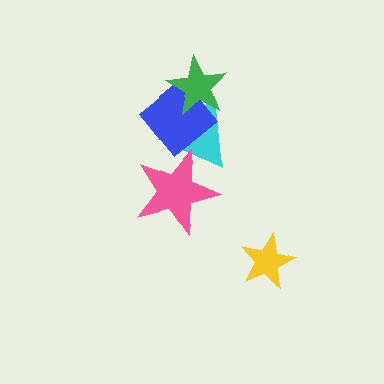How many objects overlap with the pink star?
2 objects overlap with the pink star.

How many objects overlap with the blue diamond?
3 objects overlap with the blue diamond.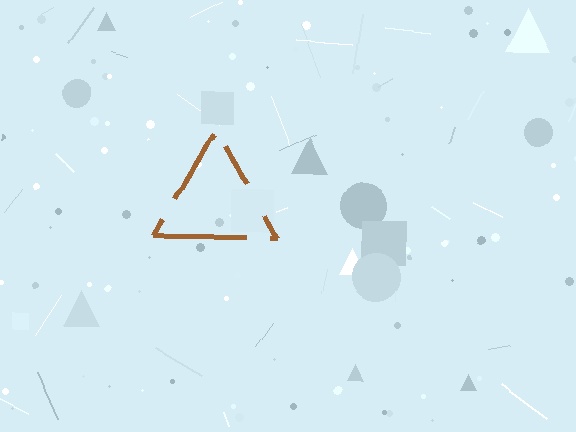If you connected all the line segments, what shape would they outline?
They would outline a triangle.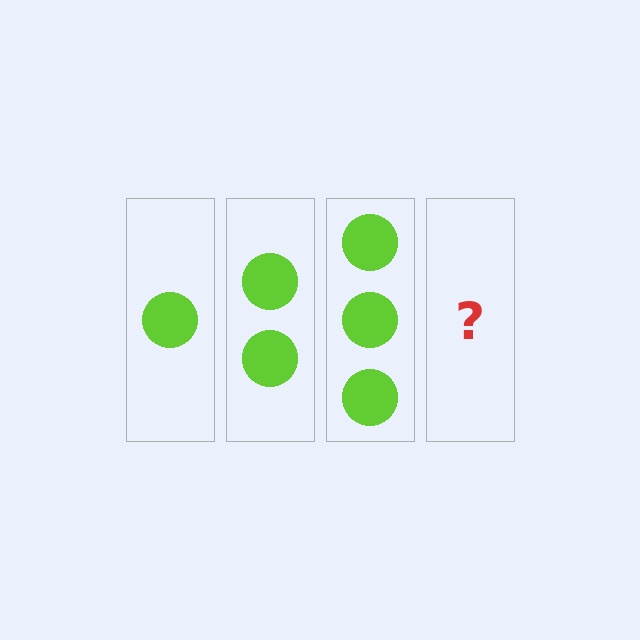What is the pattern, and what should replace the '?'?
The pattern is that each step adds one more circle. The '?' should be 4 circles.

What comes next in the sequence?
The next element should be 4 circles.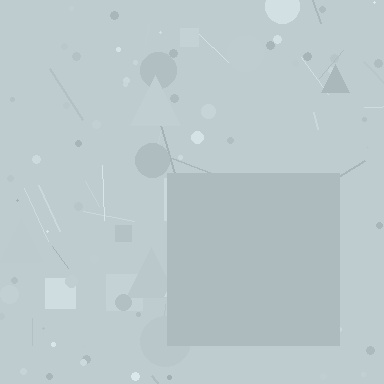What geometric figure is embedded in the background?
A square is embedded in the background.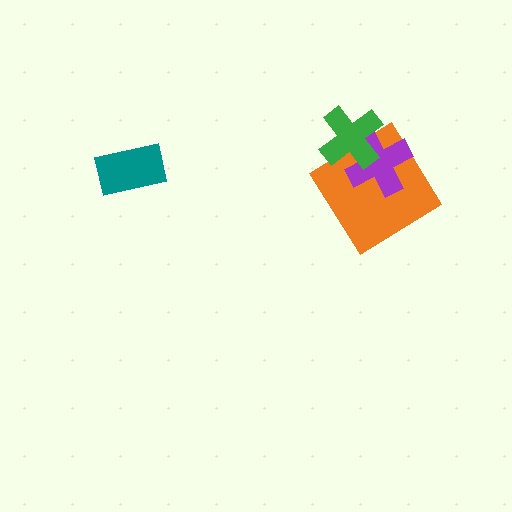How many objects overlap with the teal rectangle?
0 objects overlap with the teal rectangle.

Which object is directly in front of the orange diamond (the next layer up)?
The purple cross is directly in front of the orange diamond.